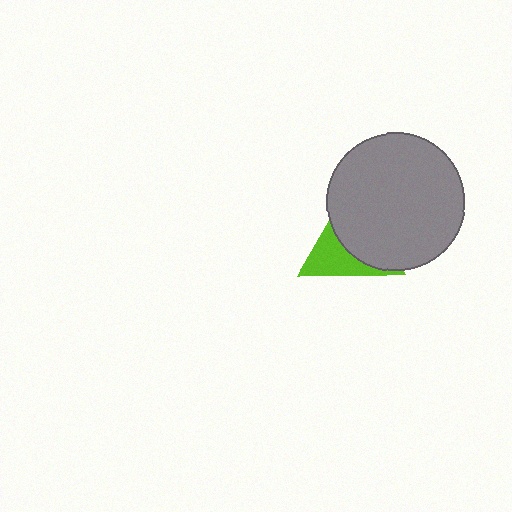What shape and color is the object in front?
The object in front is a gray circle.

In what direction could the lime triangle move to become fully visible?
The lime triangle could move toward the lower-left. That would shift it out from behind the gray circle entirely.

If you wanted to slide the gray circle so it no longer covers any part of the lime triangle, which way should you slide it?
Slide it toward the upper-right — that is the most direct way to separate the two shapes.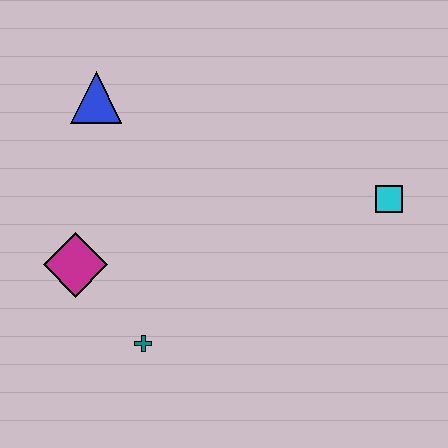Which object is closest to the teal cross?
The magenta diamond is closest to the teal cross.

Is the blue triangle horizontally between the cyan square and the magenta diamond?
Yes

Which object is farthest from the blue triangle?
The cyan square is farthest from the blue triangle.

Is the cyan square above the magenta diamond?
Yes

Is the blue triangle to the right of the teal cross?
No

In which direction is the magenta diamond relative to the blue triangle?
The magenta diamond is below the blue triangle.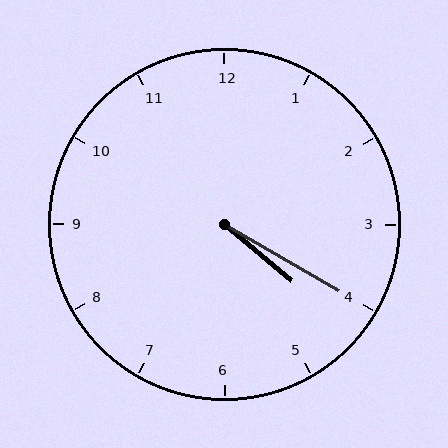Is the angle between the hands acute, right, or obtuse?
It is acute.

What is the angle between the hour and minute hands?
Approximately 10 degrees.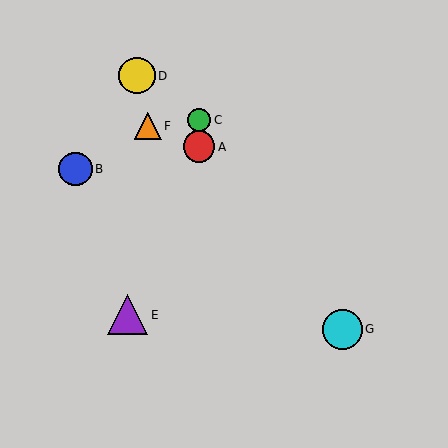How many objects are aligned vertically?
2 objects (A, C) are aligned vertically.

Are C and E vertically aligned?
No, C is at x≈199 and E is at x≈128.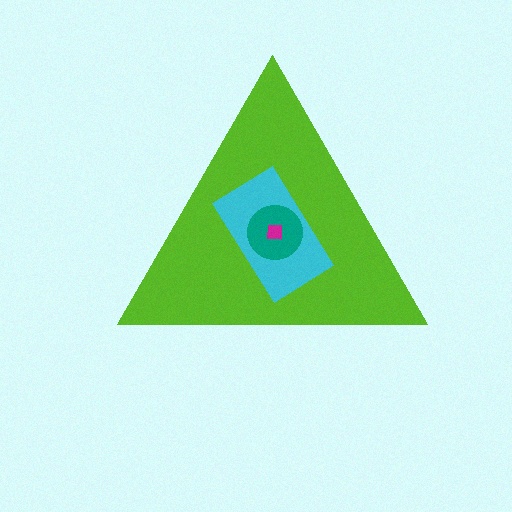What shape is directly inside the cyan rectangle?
The teal circle.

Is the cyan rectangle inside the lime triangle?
Yes.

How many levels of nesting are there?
4.